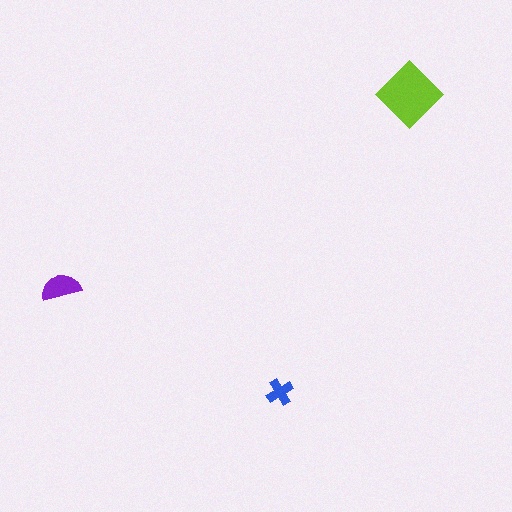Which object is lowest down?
The blue cross is bottommost.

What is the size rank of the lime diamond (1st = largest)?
1st.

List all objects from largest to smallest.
The lime diamond, the purple semicircle, the blue cross.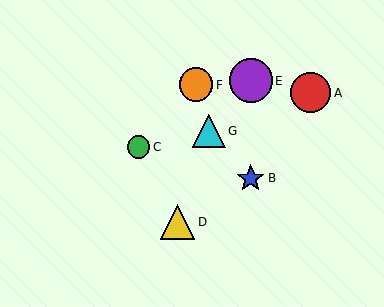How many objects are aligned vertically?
2 objects (B, E) are aligned vertically.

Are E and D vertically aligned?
No, E is at x≈251 and D is at x≈177.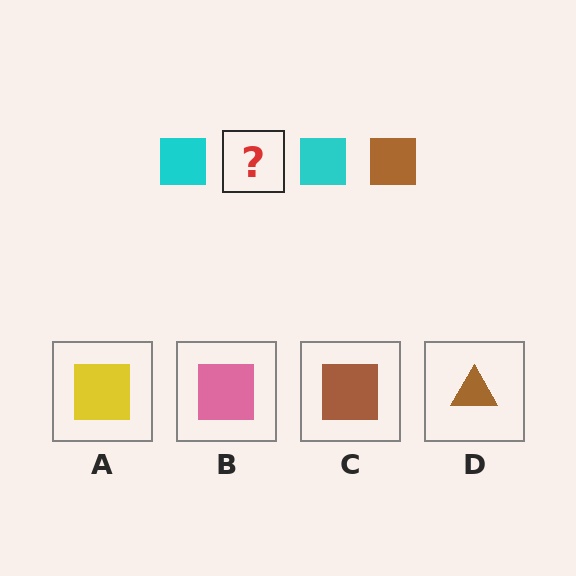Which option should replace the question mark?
Option C.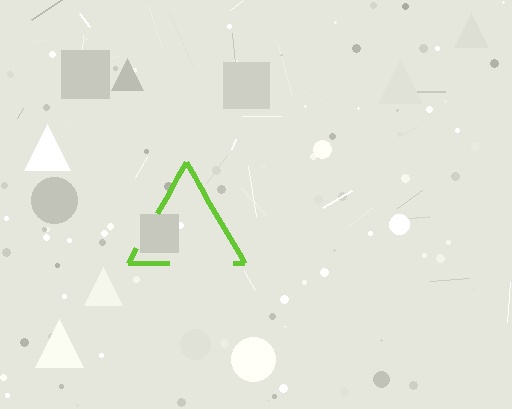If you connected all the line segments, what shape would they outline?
They would outline a triangle.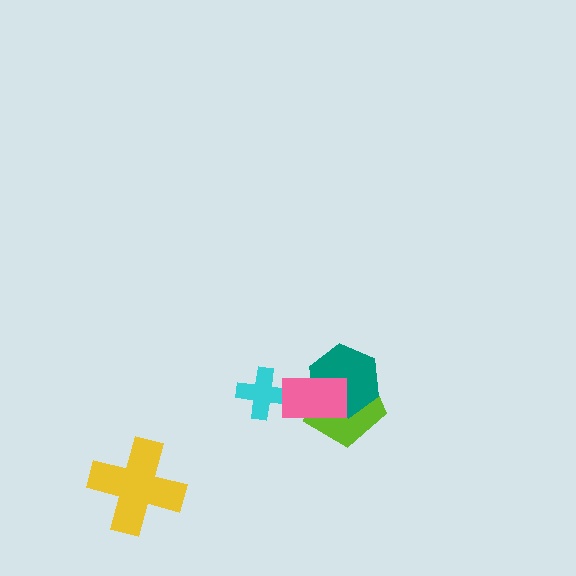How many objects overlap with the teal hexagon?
2 objects overlap with the teal hexagon.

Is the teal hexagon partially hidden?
Yes, it is partially covered by another shape.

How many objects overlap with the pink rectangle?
2 objects overlap with the pink rectangle.